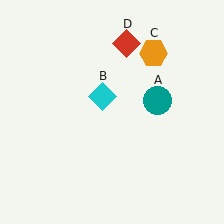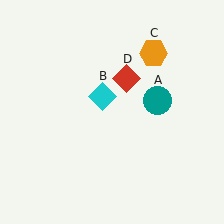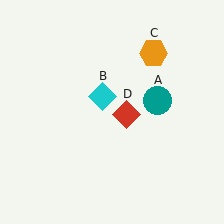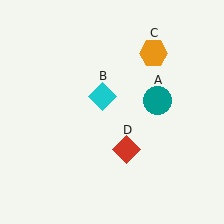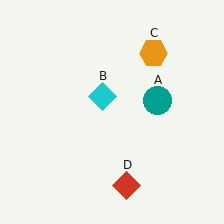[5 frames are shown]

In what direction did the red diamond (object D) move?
The red diamond (object D) moved down.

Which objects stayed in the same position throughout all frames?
Teal circle (object A) and cyan diamond (object B) and orange hexagon (object C) remained stationary.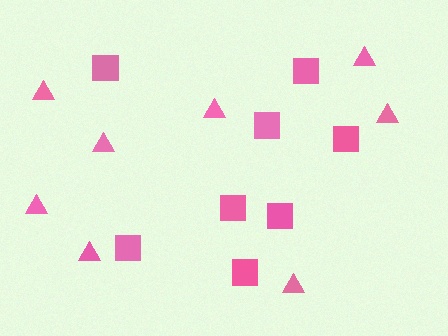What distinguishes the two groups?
There are 2 groups: one group of squares (8) and one group of triangles (8).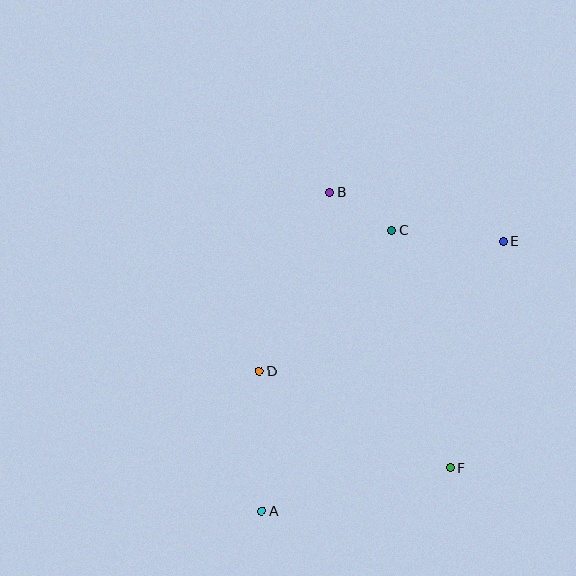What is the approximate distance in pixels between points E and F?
The distance between E and F is approximately 233 pixels.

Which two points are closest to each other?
Points B and C are closest to each other.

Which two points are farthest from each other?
Points A and E are farthest from each other.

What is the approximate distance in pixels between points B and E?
The distance between B and E is approximately 180 pixels.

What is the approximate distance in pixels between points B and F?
The distance between B and F is approximately 301 pixels.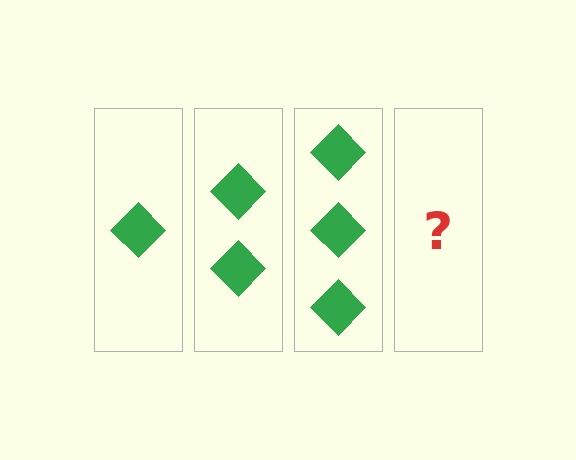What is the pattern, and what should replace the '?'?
The pattern is that each step adds one more diamond. The '?' should be 4 diamonds.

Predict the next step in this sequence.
The next step is 4 diamonds.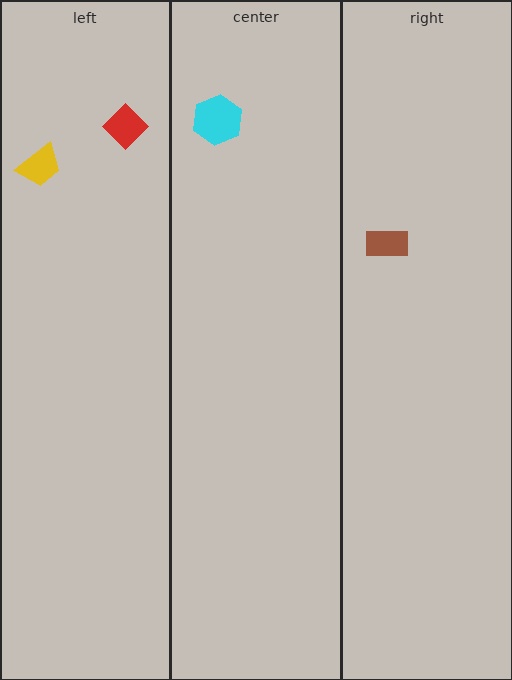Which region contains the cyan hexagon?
The center region.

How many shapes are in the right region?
1.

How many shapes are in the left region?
2.